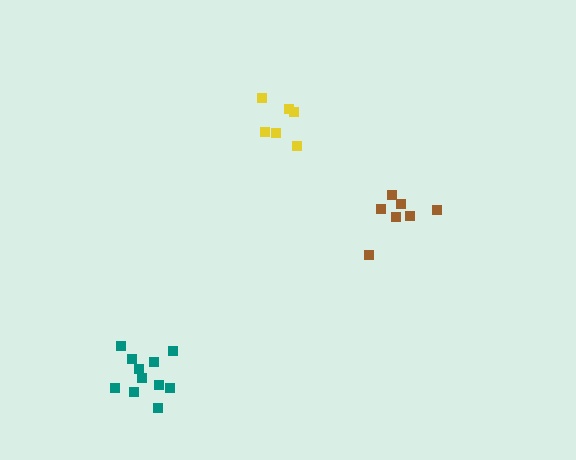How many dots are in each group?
Group 1: 6 dots, Group 2: 7 dots, Group 3: 11 dots (24 total).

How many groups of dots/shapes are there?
There are 3 groups.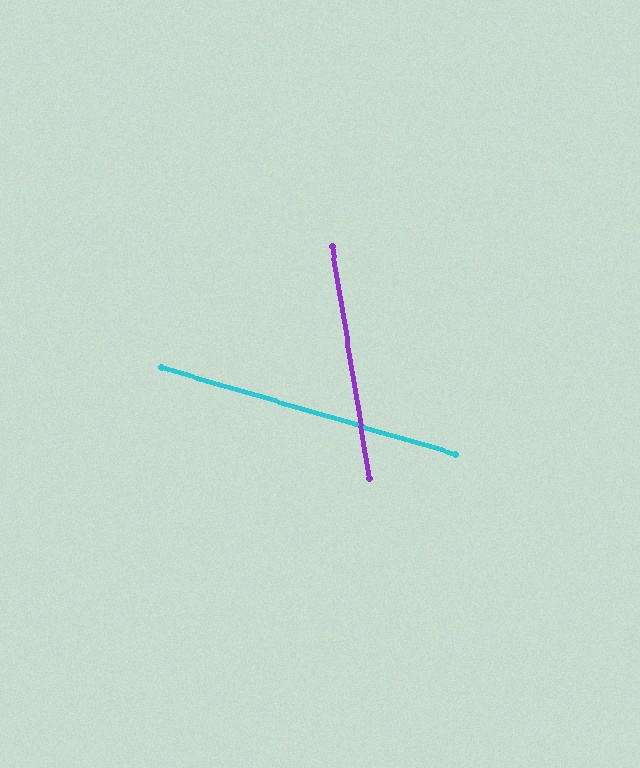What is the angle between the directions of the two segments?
Approximately 64 degrees.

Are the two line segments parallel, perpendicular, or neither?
Neither parallel nor perpendicular — they differ by about 64°.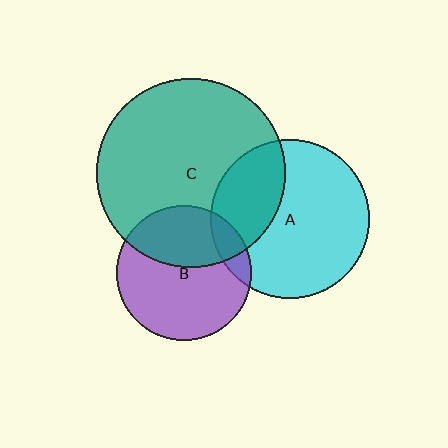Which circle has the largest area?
Circle C (teal).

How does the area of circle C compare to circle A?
Approximately 1.4 times.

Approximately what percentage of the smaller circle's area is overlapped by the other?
Approximately 30%.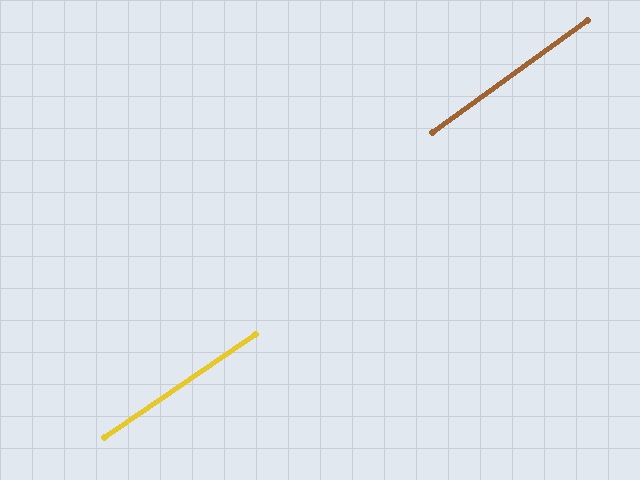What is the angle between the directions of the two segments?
Approximately 2 degrees.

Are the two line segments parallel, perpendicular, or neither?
Parallel — their directions differ by only 1.8°.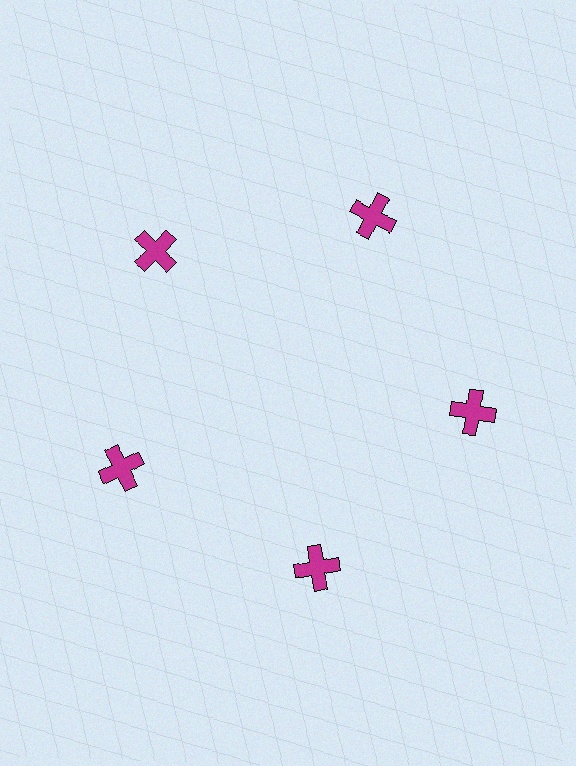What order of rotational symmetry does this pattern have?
This pattern has 5-fold rotational symmetry.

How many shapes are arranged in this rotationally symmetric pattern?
There are 5 shapes, arranged in 5 groups of 1.